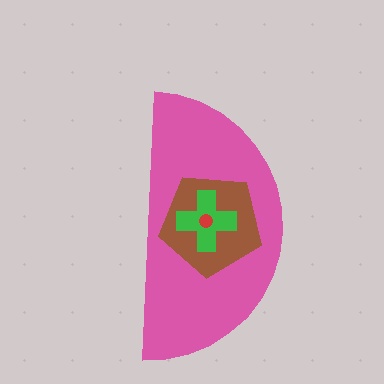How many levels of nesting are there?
4.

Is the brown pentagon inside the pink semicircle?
Yes.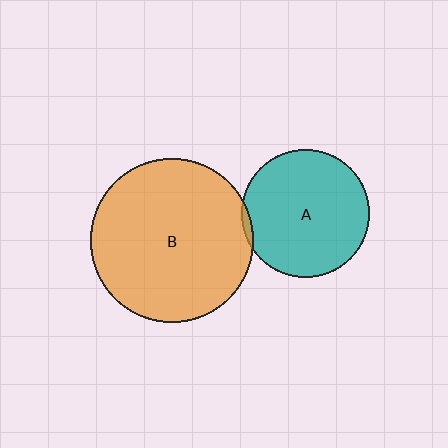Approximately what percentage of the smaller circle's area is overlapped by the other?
Approximately 5%.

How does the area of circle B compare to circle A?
Approximately 1.6 times.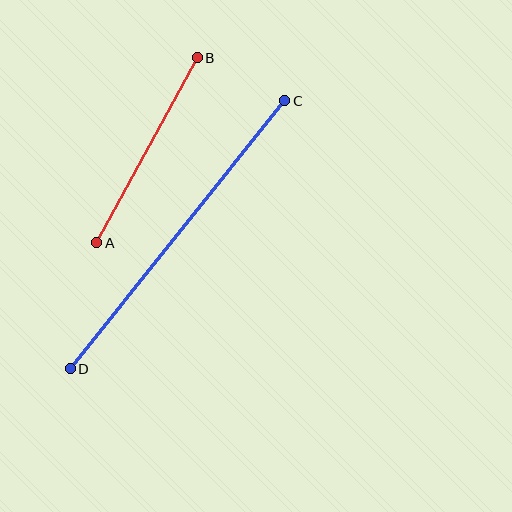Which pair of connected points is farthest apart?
Points C and D are farthest apart.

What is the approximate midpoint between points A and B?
The midpoint is at approximately (147, 150) pixels.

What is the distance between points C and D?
The distance is approximately 343 pixels.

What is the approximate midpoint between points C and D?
The midpoint is at approximately (178, 235) pixels.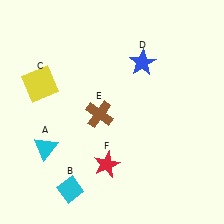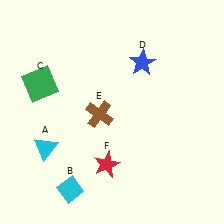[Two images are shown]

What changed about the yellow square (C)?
In Image 1, C is yellow. In Image 2, it changed to green.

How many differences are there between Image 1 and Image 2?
There is 1 difference between the two images.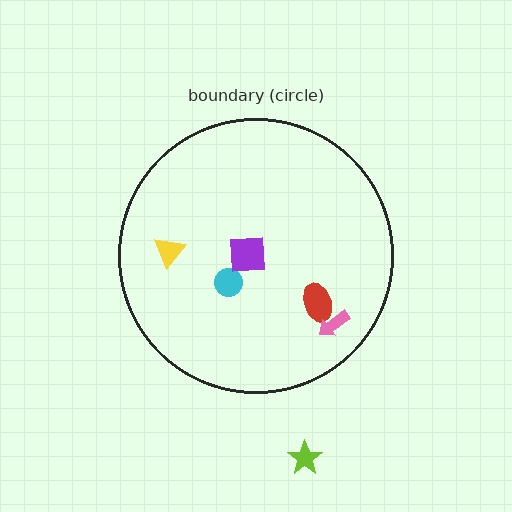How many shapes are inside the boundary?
5 inside, 1 outside.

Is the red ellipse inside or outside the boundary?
Inside.